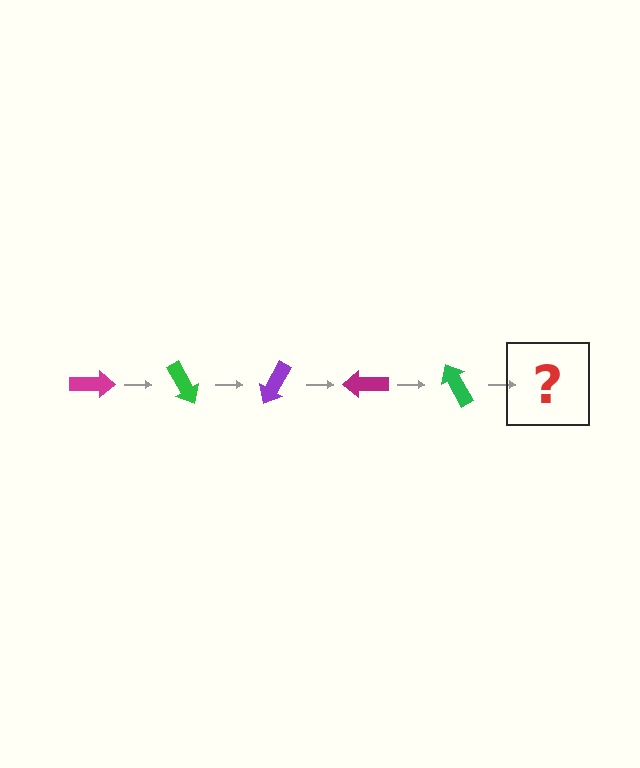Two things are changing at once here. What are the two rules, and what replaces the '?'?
The two rules are that it rotates 60 degrees each step and the color cycles through magenta, green, and purple. The '?' should be a purple arrow, rotated 300 degrees from the start.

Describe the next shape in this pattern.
It should be a purple arrow, rotated 300 degrees from the start.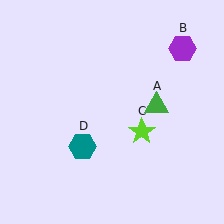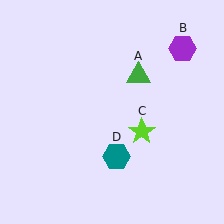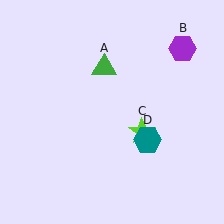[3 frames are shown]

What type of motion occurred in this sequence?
The green triangle (object A), teal hexagon (object D) rotated counterclockwise around the center of the scene.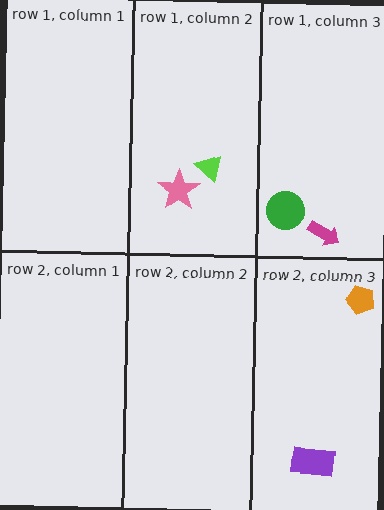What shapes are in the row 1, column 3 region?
The magenta arrow, the green circle.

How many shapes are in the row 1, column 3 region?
2.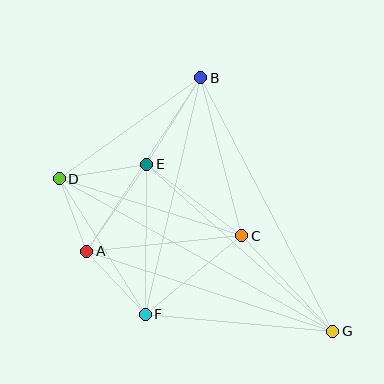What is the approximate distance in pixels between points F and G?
The distance between F and G is approximately 188 pixels.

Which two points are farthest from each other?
Points D and G are farthest from each other.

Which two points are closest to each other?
Points A and D are closest to each other.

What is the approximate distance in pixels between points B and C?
The distance between B and C is approximately 163 pixels.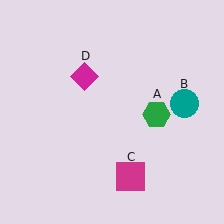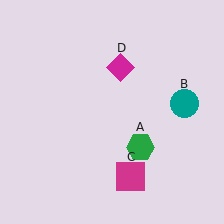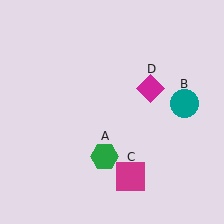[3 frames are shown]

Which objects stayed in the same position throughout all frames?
Teal circle (object B) and magenta square (object C) remained stationary.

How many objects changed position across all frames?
2 objects changed position: green hexagon (object A), magenta diamond (object D).